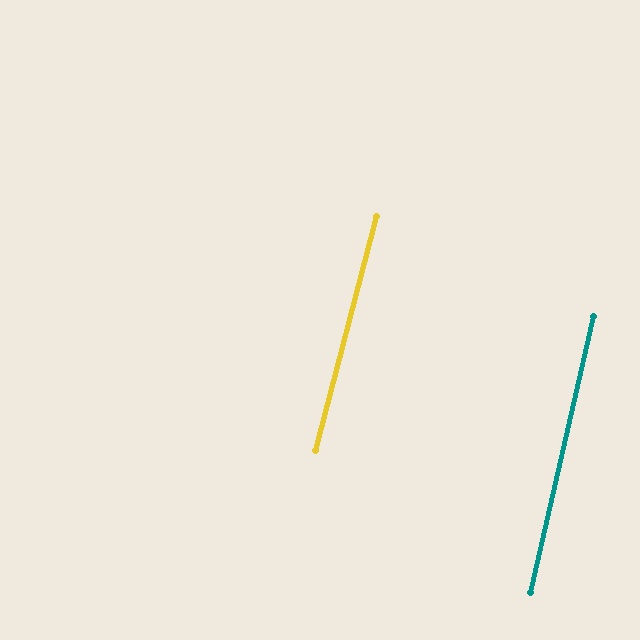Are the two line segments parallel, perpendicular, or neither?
Parallel — their directions differ by only 1.8°.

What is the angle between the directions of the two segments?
Approximately 2 degrees.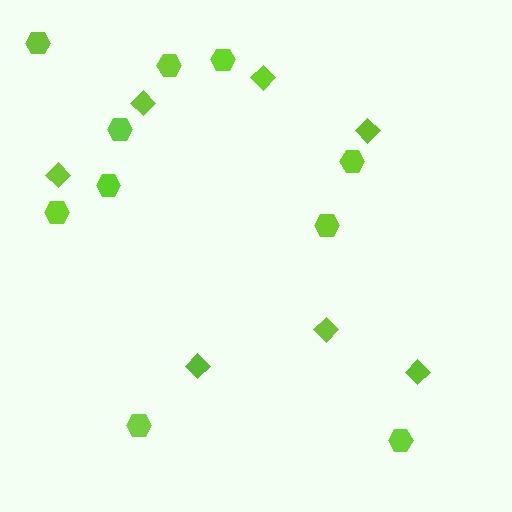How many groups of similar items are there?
There are 2 groups: one group of hexagons (10) and one group of diamonds (7).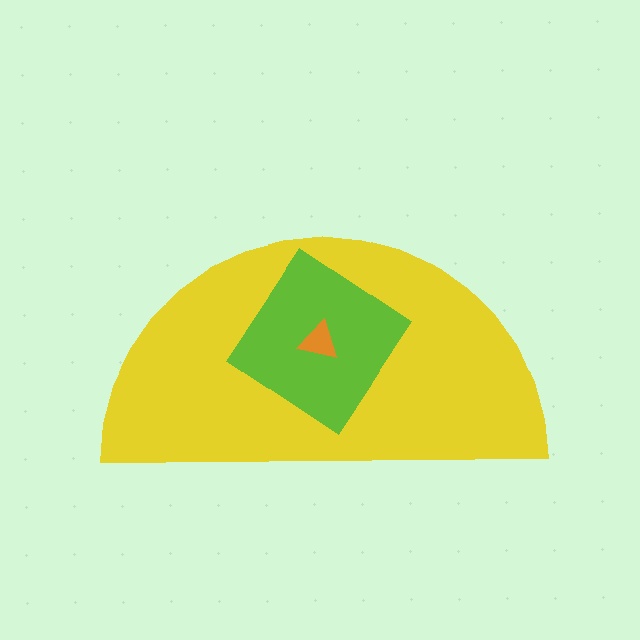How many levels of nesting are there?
3.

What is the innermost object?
The orange triangle.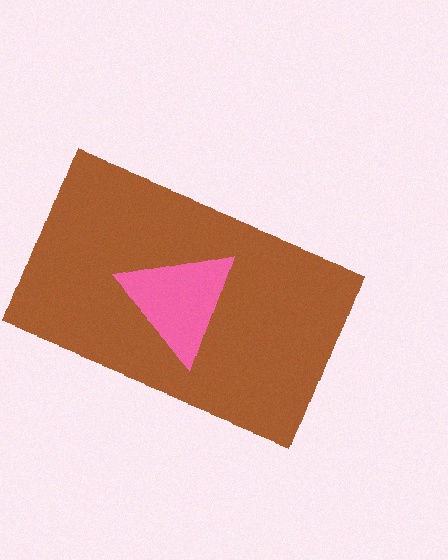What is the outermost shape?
The brown rectangle.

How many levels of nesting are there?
2.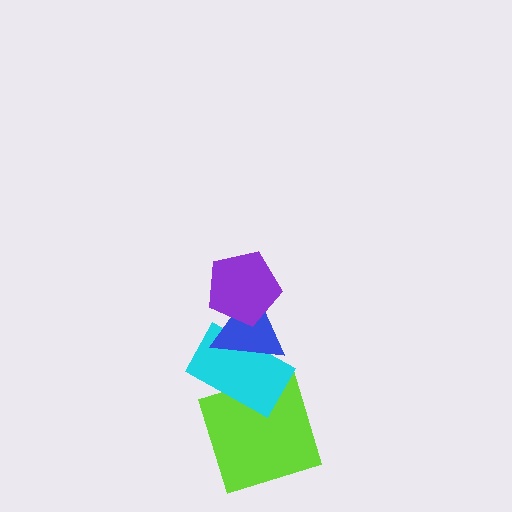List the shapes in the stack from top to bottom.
From top to bottom: the purple pentagon, the blue triangle, the cyan rectangle, the lime square.